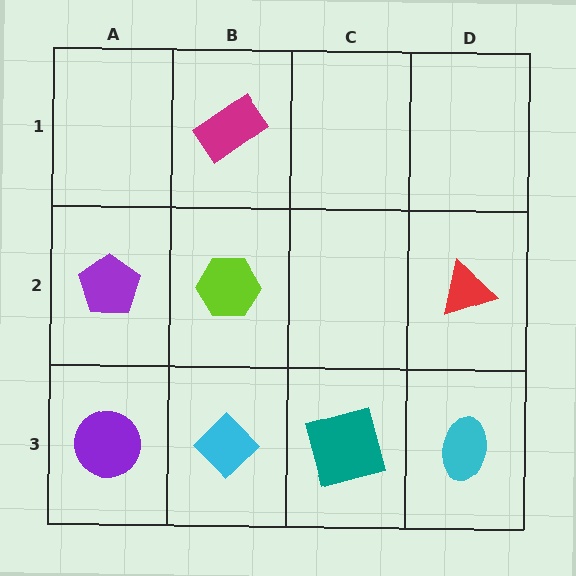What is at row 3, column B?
A cyan diamond.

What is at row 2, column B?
A lime hexagon.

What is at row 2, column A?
A purple pentagon.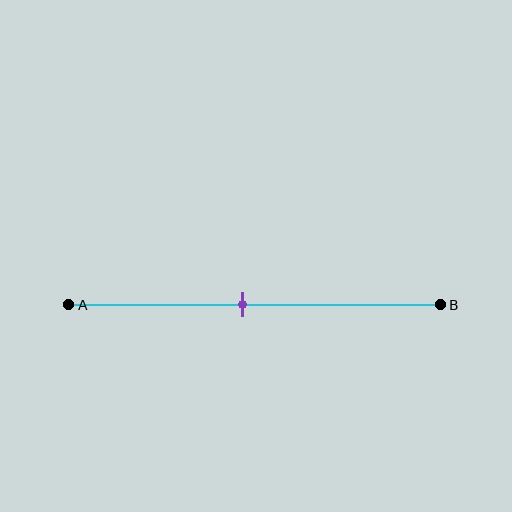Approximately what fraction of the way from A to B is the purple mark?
The purple mark is approximately 45% of the way from A to B.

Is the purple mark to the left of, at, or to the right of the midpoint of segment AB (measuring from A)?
The purple mark is to the left of the midpoint of segment AB.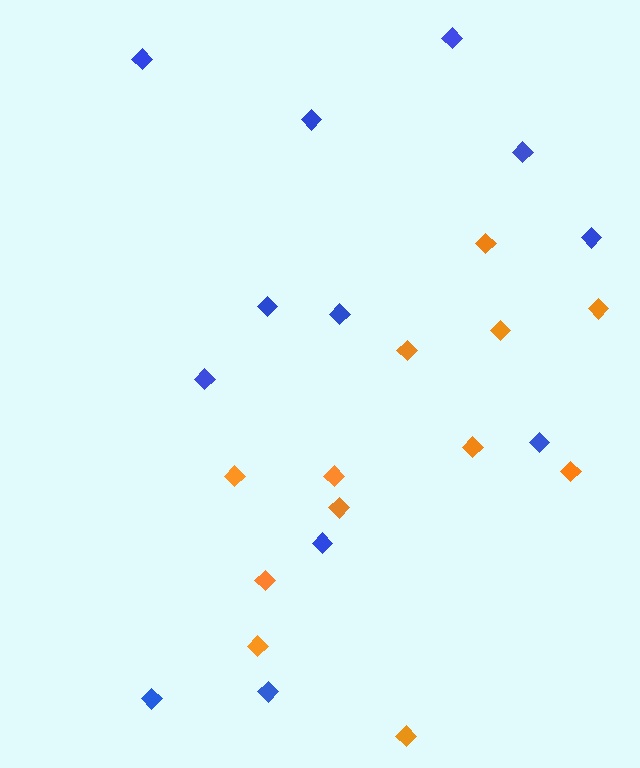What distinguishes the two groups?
There are 2 groups: one group of blue diamonds (12) and one group of orange diamonds (12).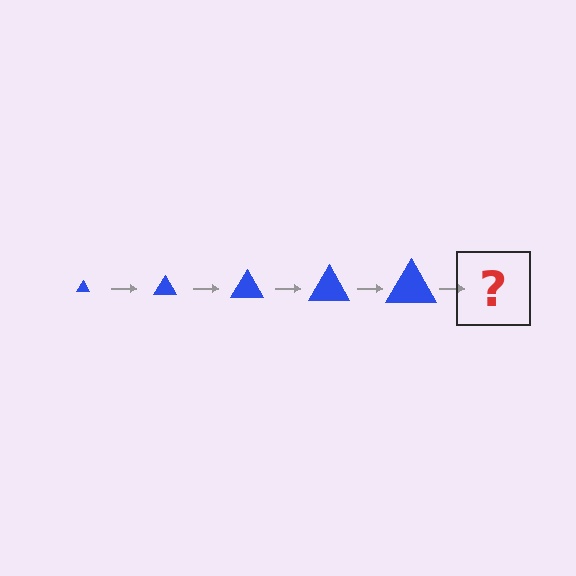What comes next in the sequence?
The next element should be a blue triangle, larger than the previous one.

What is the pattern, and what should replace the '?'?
The pattern is that the triangle gets progressively larger each step. The '?' should be a blue triangle, larger than the previous one.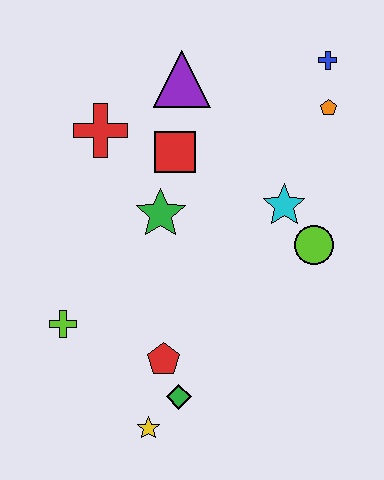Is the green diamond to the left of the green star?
No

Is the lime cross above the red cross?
No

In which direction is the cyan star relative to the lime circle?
The cyan star is above the lime circle.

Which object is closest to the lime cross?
The red pentagon is closest to the lime cross.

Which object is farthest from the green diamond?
The blue cross is farthest from the green diamond.